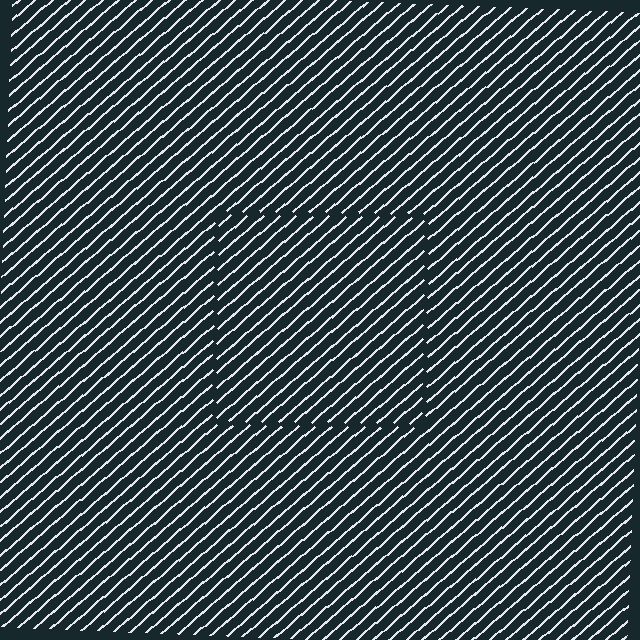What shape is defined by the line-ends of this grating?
An illusory square. The interior of the shape contains the same grating, shifted by half a period — the contour is defined by the phase discontinuity where line-ends from the inner and outer gratings abut.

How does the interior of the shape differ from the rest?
The interior of the shape contains the same grating, shifted by half a period — the contour is defined by the phase discontinuity where line-ends from the inner and outer gratings abut.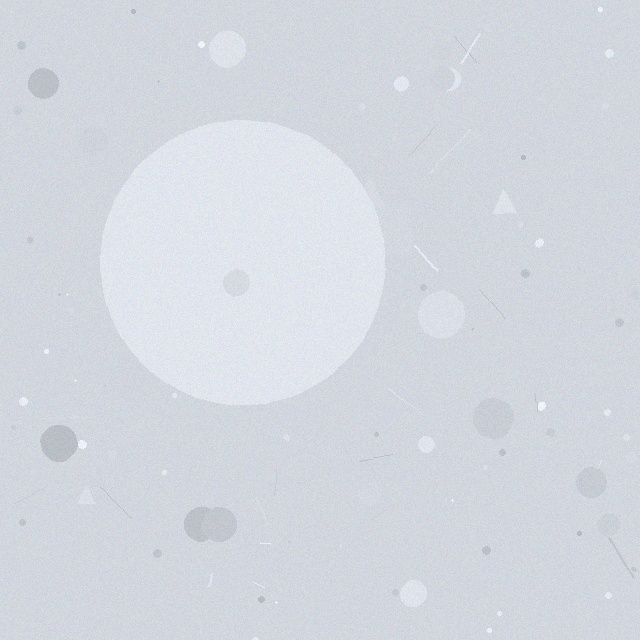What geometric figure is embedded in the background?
A circle is embedded in the background.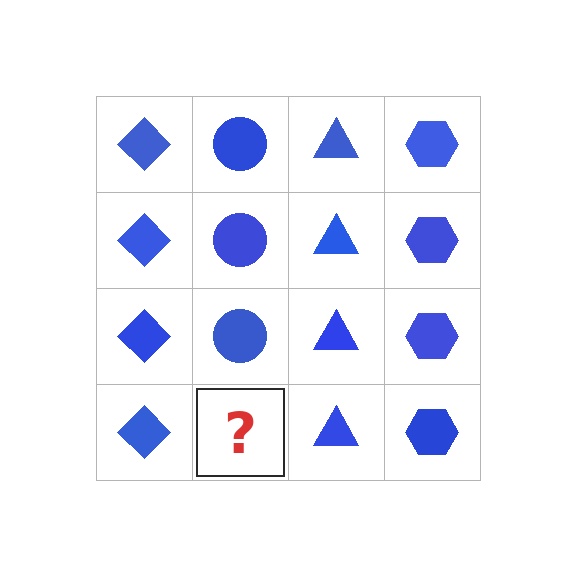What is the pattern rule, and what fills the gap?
The rule is that each column has a consistent shape. The gap should be filled with a blue circle.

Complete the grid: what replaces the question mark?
The question mark should be replaced with a blue circle.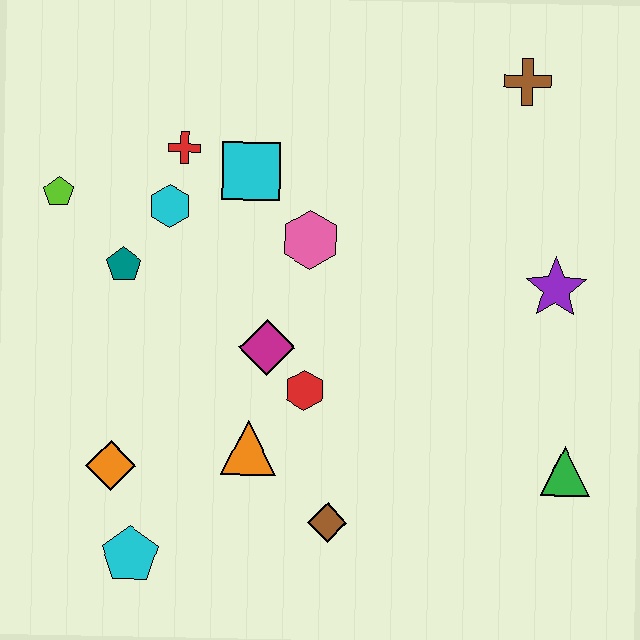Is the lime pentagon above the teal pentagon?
Yes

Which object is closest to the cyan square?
The red cross is closest to the cyan square.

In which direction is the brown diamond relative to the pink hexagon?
The brown diamond is below the pink hexagon.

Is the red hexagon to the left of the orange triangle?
No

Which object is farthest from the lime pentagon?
The green triangle is farthest from the lime pentagon.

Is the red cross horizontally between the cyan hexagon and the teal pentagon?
No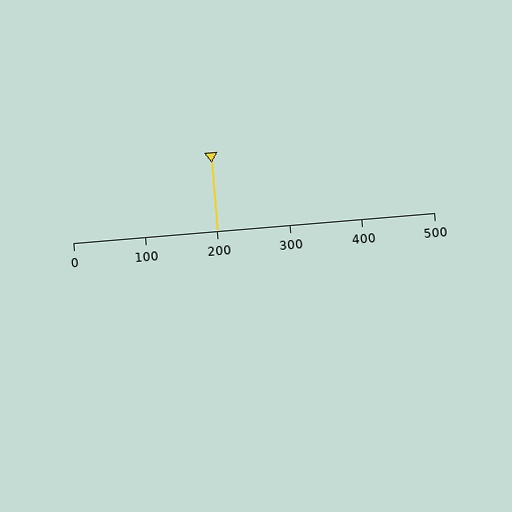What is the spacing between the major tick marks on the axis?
The major ticks are spaced 100 apart.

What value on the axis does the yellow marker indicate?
The marker indicates approximately 200.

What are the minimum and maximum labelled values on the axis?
The axis runs from 0 to 500.